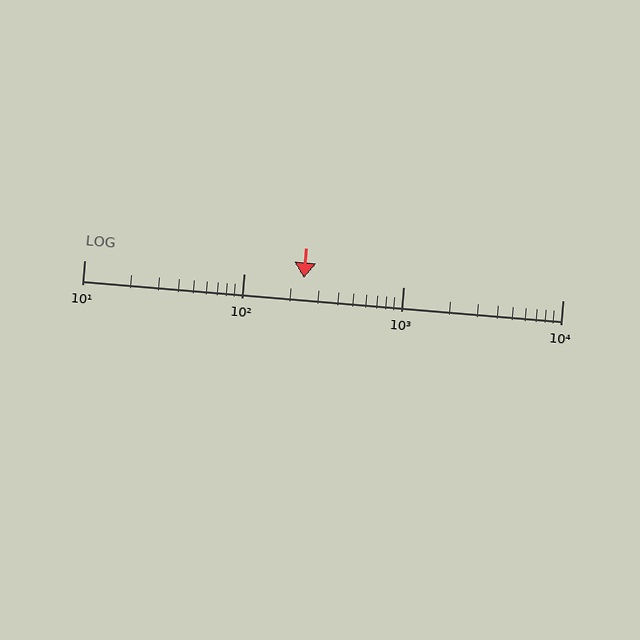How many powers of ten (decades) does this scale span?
The scale spans 3 decades, from 10 to 10000.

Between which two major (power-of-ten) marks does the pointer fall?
The pointer is between 100 and 1000.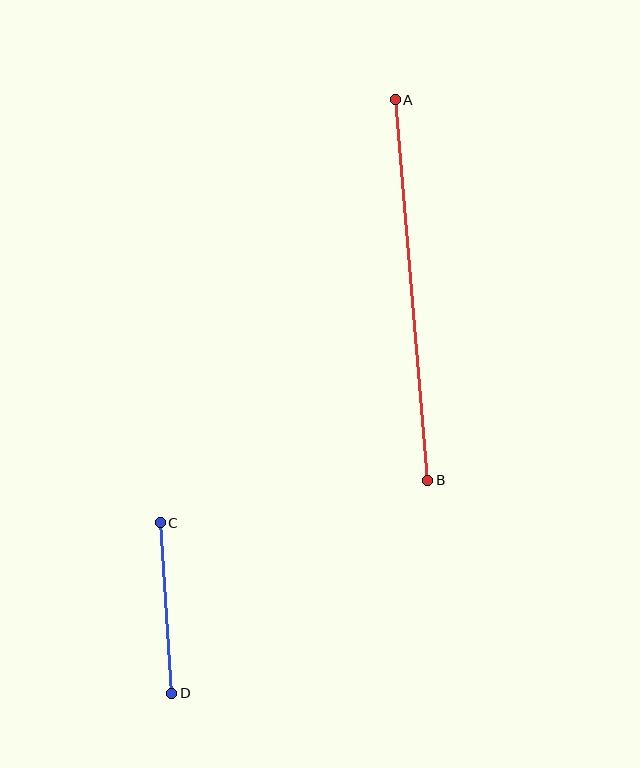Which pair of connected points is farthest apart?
Points A and B are farthest apart.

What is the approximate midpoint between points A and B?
The midpoint is at approximately (411, 290) pixels.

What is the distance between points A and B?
The distance is approximately 382 pixels.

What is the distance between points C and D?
The distance is approximately 171 pixels.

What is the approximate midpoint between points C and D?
The midpoint is at approximately (166, 608) pixels.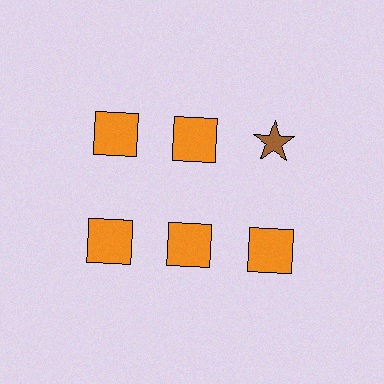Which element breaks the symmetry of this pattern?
The brown star in the top row, center column breaks the symmetry. All other shapes are orange squares.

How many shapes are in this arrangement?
There are 6 shapes arranged in a grid pattern.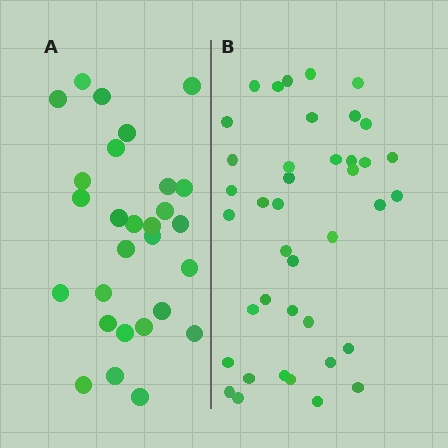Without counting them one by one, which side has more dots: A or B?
Region B (the right region) has more dots.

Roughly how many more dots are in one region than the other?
Region B has roughly 12 or so more dots than region A.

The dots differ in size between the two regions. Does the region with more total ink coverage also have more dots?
No. Region A has more total ink coverage because its dots are larger, but region B actually contains more individual dots. Total area can be misleading — the number of items is what matters here.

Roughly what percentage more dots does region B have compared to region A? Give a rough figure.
About 45% more.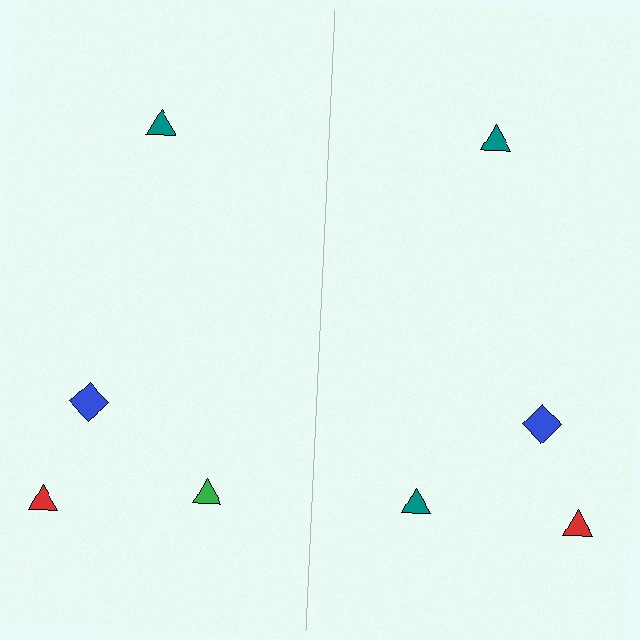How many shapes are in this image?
There are 8 shapes in this image.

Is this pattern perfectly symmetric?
No, the pattern is not perfectly symmetric. The teal triangle on the right side breaks the symmetry — its mirror counterpart is green.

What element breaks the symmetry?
The teal triangle on the right side breaks the symmetry — its mirror counterpart is green.